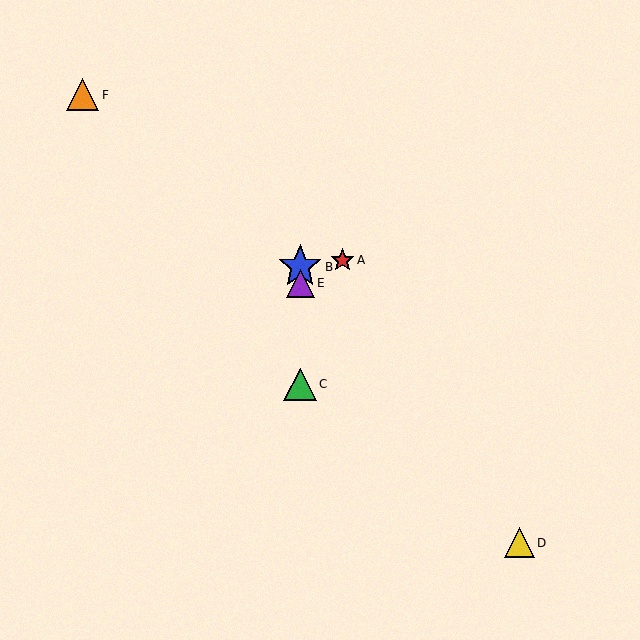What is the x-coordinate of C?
Object C is at x≈300.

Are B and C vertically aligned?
Yes, both are at x≈300.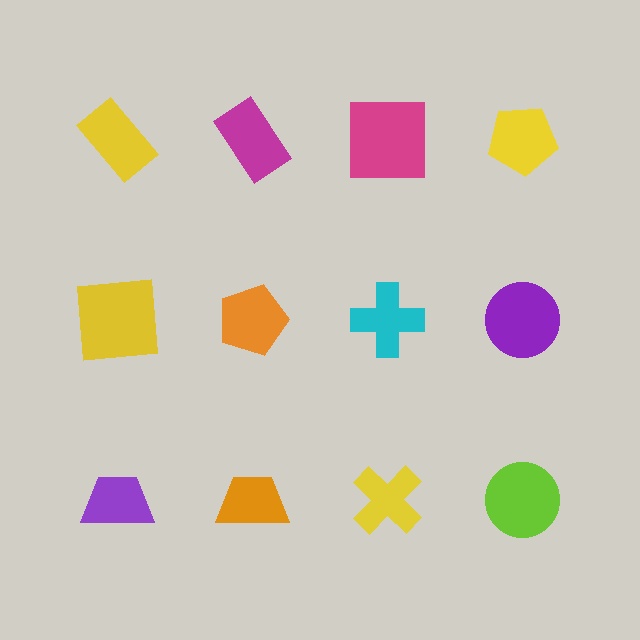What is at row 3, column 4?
A lime circle.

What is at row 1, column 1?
A yellow rectangle.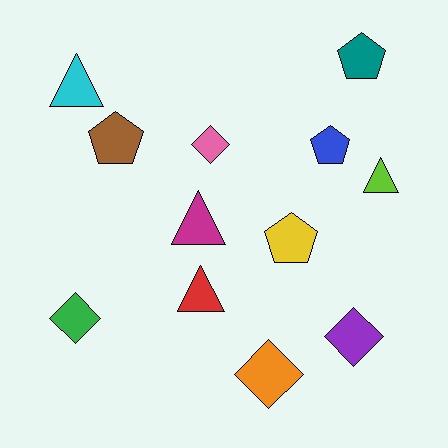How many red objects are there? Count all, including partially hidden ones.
There is 1 red object.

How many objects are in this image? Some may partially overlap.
There are 12 objects.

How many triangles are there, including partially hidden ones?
There are 4 triangles.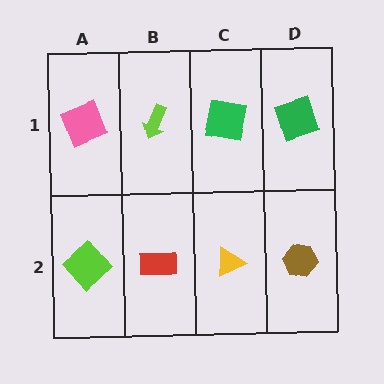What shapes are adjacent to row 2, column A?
A pink square (row 1, column A), a red rectangle (row 2, column B).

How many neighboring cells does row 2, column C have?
3.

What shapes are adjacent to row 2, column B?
A lime arrow (row 1, column B), a lime diamond (row 2, column A), a yellow triangle (row 2, column C).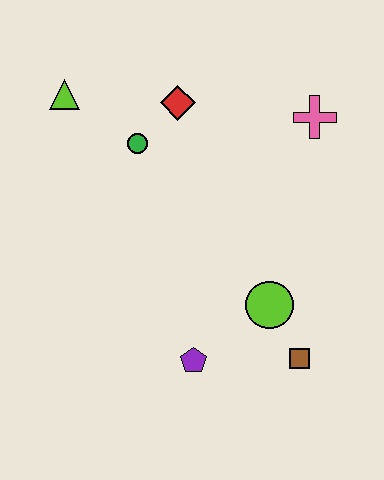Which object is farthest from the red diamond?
The brown square is farthest from the red diamond.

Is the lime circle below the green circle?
Yes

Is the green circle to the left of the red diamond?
Yes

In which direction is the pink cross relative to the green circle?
The pink cross is to the right of the green circle.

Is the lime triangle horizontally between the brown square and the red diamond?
No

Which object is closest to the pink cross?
The red diamond is closest to the pink cross.